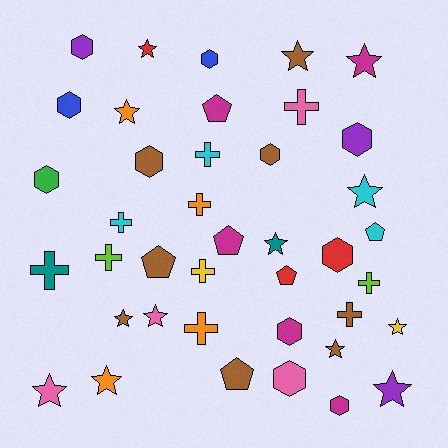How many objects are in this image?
There are 40 objects.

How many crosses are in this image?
There are 10 crosses.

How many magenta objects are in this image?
There are 5 magenta objects.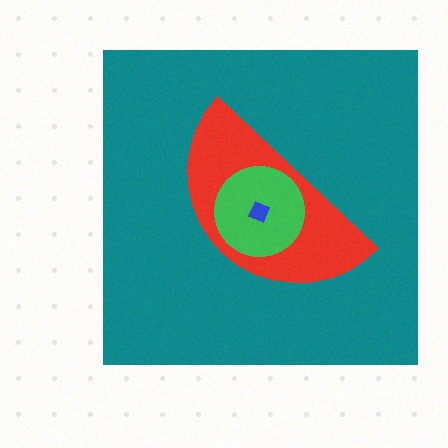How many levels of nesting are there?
4.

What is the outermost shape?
The teal square.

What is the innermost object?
The blue diamond.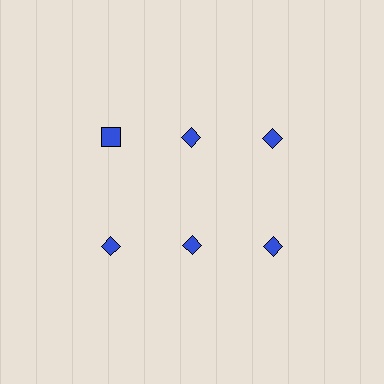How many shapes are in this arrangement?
There are 6 shapes arranged in a grid pattern.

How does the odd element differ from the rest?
It has a different shape: square instead of diamond.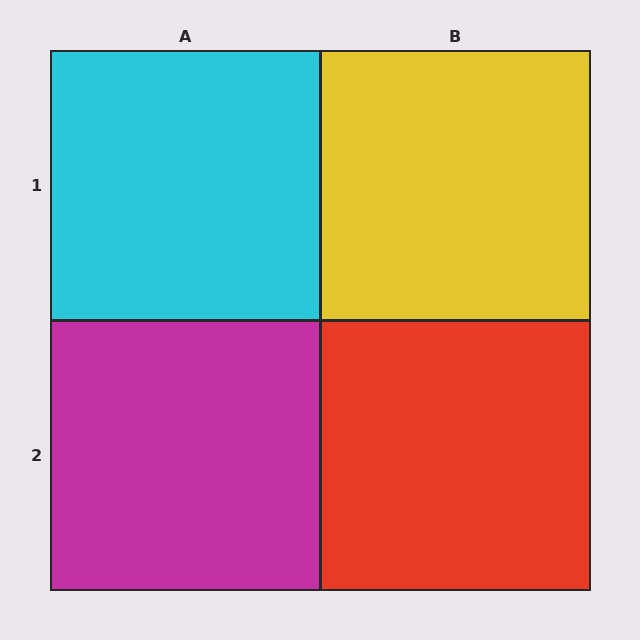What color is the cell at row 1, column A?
Cyan.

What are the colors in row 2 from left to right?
Magenta, red.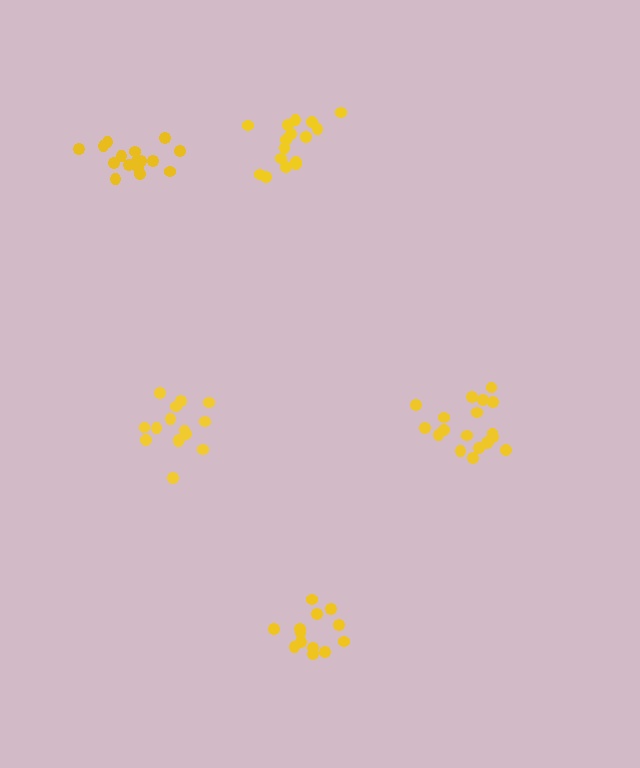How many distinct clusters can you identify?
There are 5 distinct clusters.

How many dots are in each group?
Group 1: 16 dots, Group 2: 13 dots, Group 3: 19 dots, Group 4: 16 dots, Group 5: 15 dots (79 total).